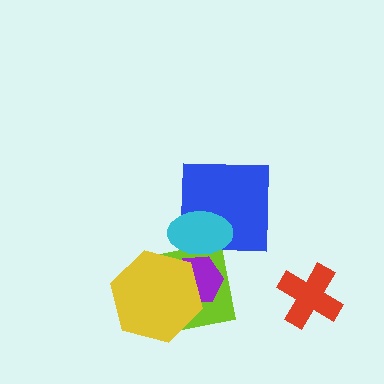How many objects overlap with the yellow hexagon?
2 objects overlap with the yellow hexagon.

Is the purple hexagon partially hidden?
Yes, it is partially covered by another shape.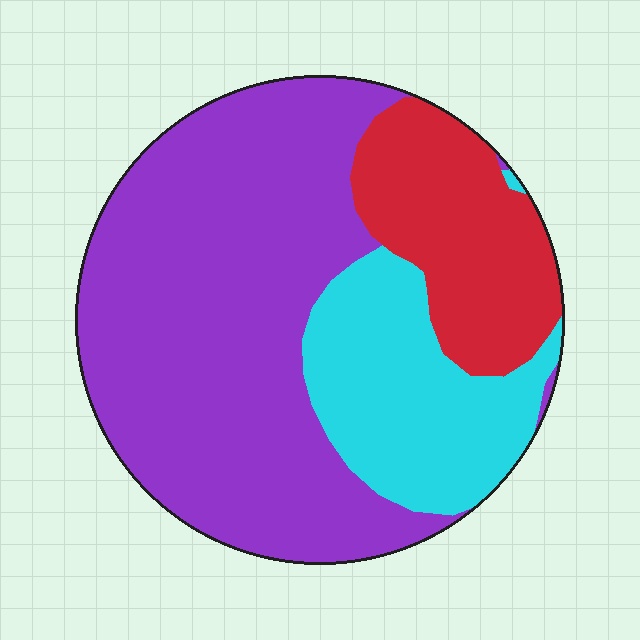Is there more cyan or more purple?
Purple.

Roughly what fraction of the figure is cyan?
Cyan covers roughly 20% of the figure.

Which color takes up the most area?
Purple, at roughly 60%.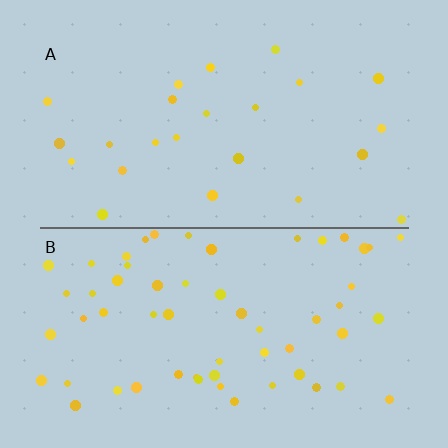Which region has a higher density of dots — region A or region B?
B (the bottom).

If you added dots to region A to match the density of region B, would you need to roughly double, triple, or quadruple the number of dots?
Approximately double.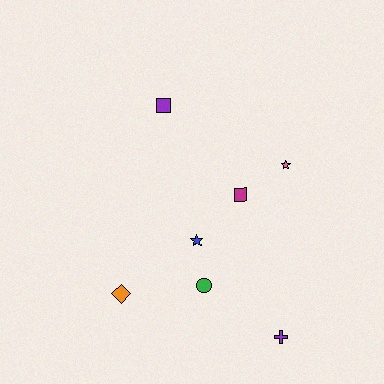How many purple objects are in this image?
There are 2 purple objects.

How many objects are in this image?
There are 7 objects.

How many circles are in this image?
There is 1 circle.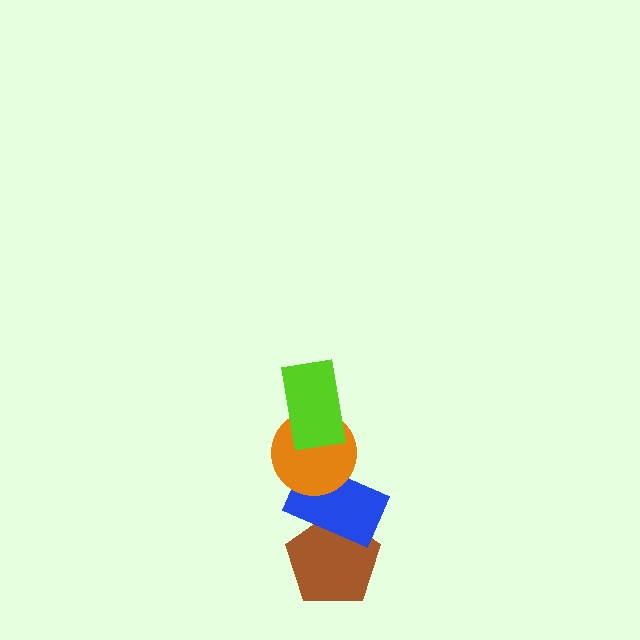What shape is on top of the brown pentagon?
The blue rectangle is on top of the brown pentagon.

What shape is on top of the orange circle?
The lime rectangle is on top of the orange circle.